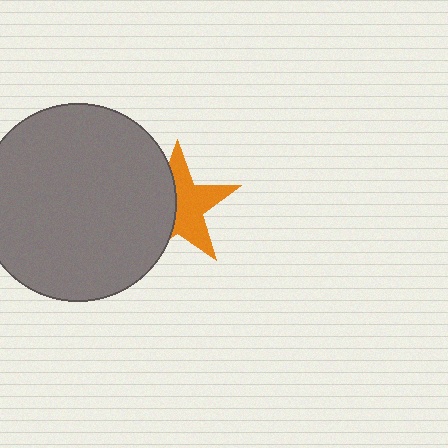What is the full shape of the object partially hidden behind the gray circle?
The partially hidden object is an orange star.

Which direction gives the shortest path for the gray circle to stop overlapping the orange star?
Moving left gives the shortest separation.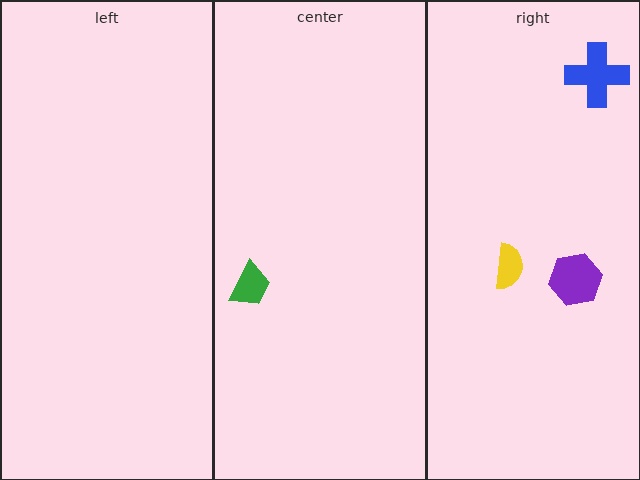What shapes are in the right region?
The yellow semicircle, the purple hexagon, the blue cross.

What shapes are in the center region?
The green trapezoid.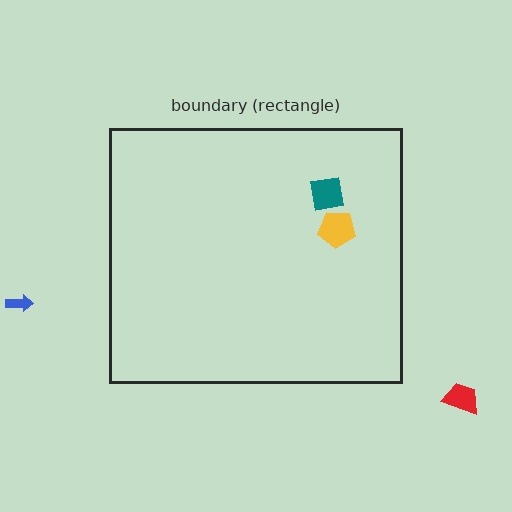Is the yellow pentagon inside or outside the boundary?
Inside.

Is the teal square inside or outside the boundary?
Inside.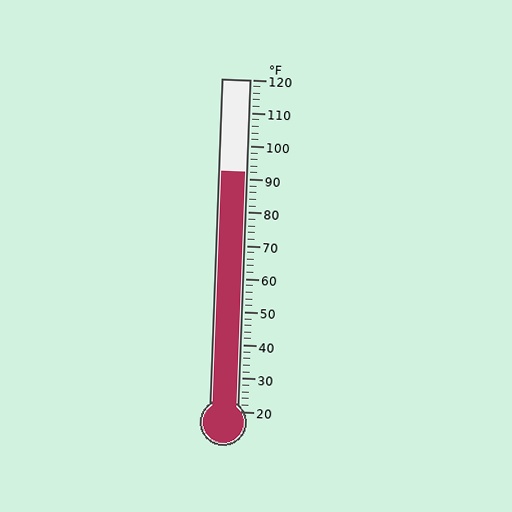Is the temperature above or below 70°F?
The temperature is above 70°F.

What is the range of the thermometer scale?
The thermometer scale ranges from 20°F to 120°F.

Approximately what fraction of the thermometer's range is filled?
The thermometer is filled to approximately 70% of its range.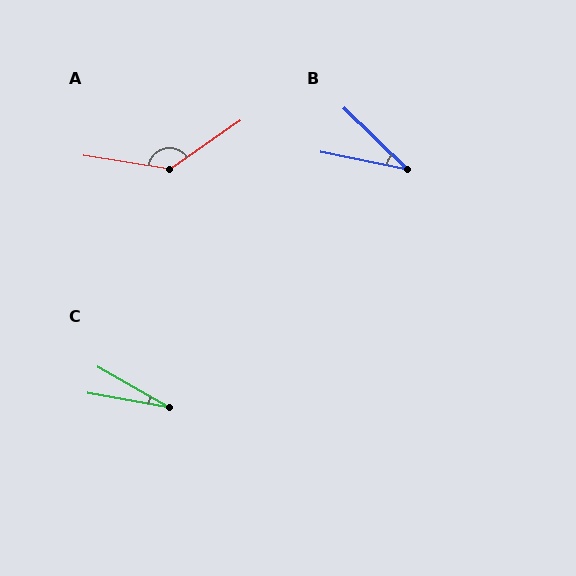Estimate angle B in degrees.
Approximately 33 degrees.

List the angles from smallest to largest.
C (19°), B (33°), A (136°).